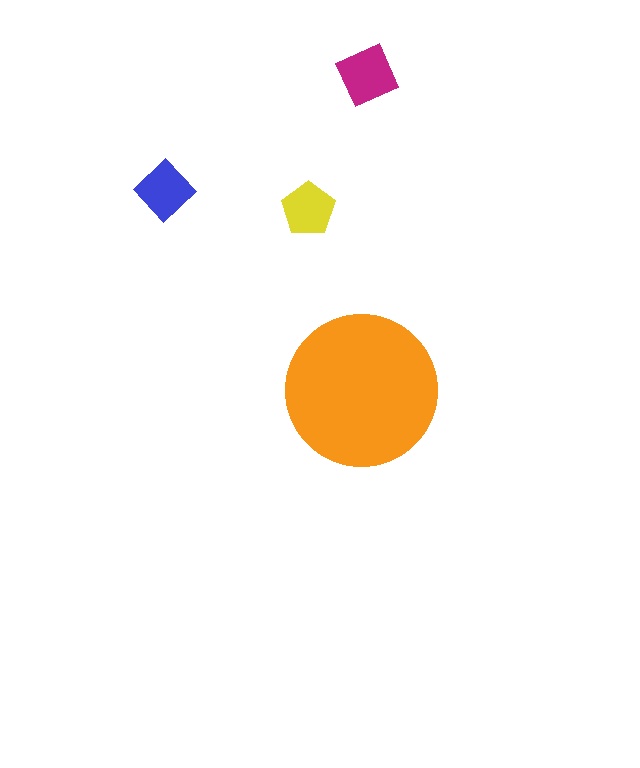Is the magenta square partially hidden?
No, the magenta square is fully visible.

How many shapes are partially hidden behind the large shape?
0 shapes are partially hidden.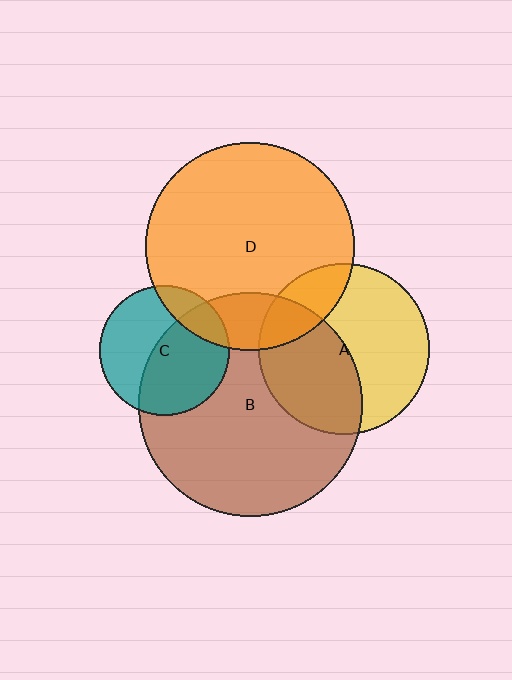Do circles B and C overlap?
Yes.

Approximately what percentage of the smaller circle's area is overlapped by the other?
Approximately 55%.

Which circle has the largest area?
Circle B (brown).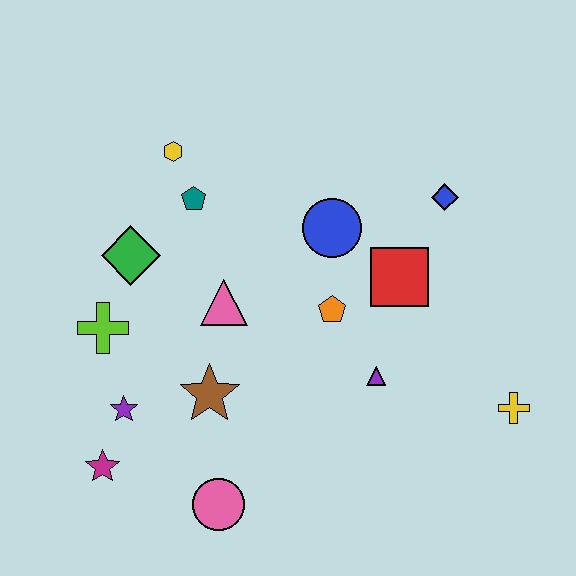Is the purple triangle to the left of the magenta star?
No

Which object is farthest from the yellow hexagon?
The yellow cross is farthest from the yellow hexagon.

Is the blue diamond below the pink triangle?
No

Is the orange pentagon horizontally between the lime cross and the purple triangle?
Yes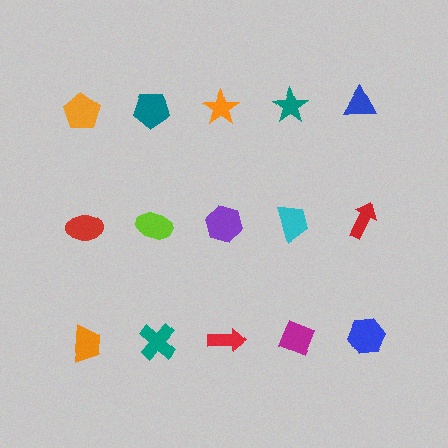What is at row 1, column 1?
An orange pentagon.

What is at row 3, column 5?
A blue hexagon.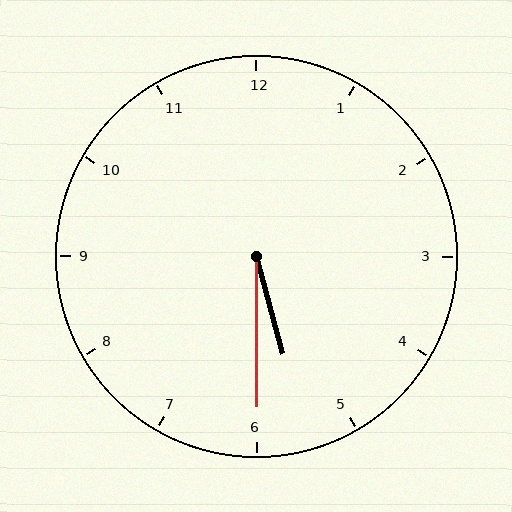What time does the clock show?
5:30.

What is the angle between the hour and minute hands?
Approximately 15 degrees.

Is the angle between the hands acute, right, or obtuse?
It is acute.